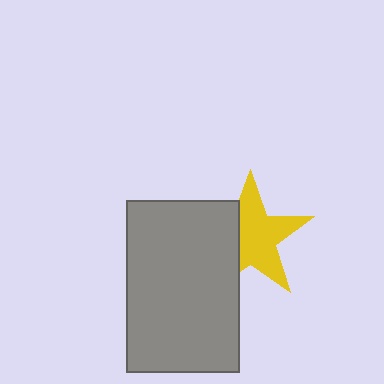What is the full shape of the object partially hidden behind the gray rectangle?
The partially hidden object is a yellow star.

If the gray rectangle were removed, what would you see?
You would see the complete yellow star.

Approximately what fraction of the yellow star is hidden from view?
Roughly 34% of the yellow star is hidden behind the gray rectangle.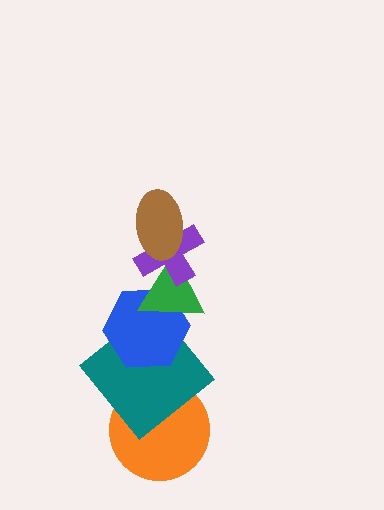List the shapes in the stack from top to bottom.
From top to bottom: the brown ellipse, the purple cross, the green triangle, the blue hexagon, the teal diamond, the orange circle.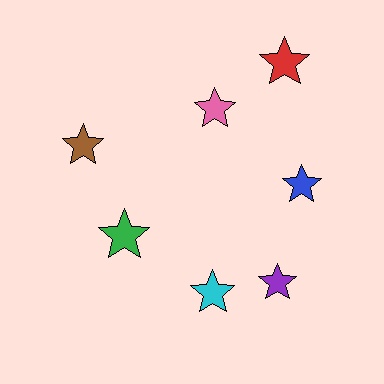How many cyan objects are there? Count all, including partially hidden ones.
There is 1 cyan object.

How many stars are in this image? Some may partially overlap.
There are 7 stars.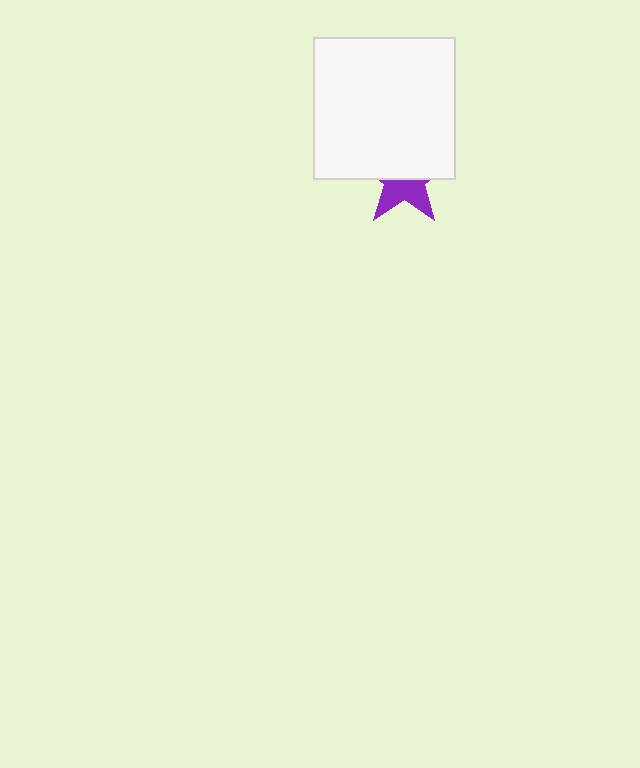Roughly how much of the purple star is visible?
A small part of it is visible (roughly 44%).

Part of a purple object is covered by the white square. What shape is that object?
It is a star.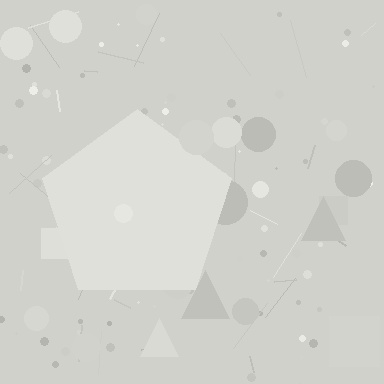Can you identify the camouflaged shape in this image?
The camouflaged shape is a pentagon.